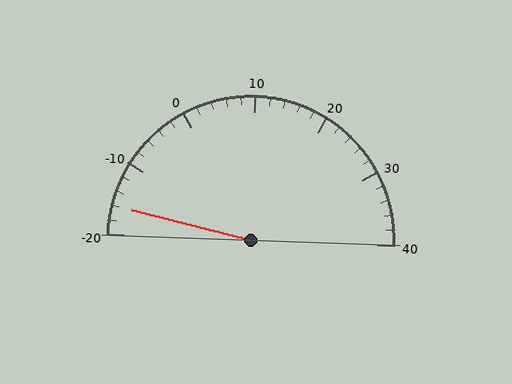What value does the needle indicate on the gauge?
The needle indicates approximately -16.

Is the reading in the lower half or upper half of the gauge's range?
The reading is in the lower half of the range (-20 to 40).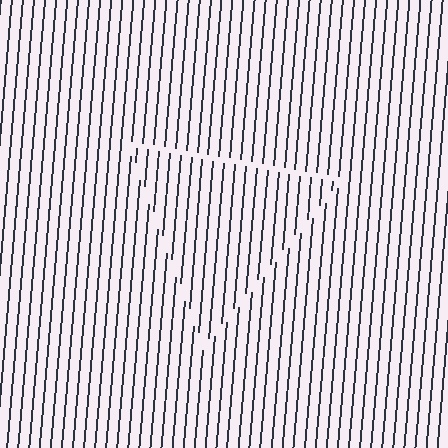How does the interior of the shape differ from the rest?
The interior of the shape contains the same grating, shifted by half a period — the contour is defined by the phase discontinuity where line-ends from the inner and outer gratings abut.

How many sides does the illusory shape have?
3 sides — the line-ends trace a triangle.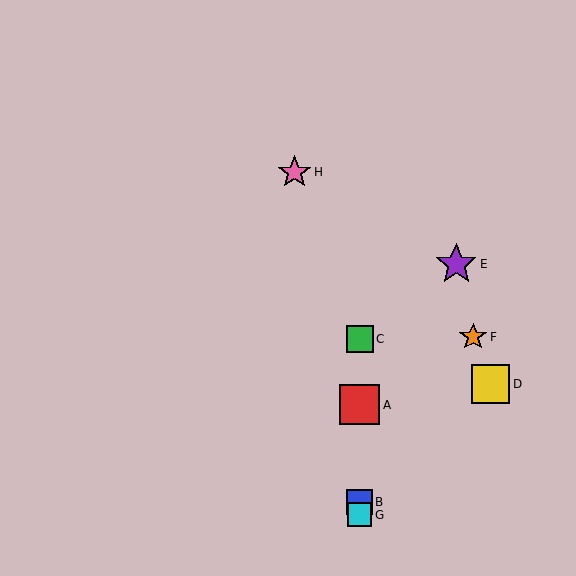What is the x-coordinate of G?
Object G is at x≈360.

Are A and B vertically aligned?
Yes, both are at x≈360.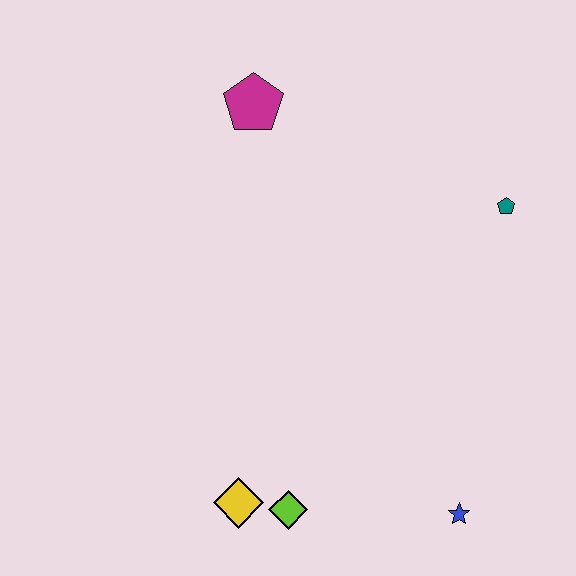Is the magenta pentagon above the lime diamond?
Yes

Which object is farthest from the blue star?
The magenta pentagon is farthest from the blue star.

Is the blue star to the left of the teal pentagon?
Yes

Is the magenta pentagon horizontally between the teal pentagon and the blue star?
No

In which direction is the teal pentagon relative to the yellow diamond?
The teal pentagon is above the yellow diamond.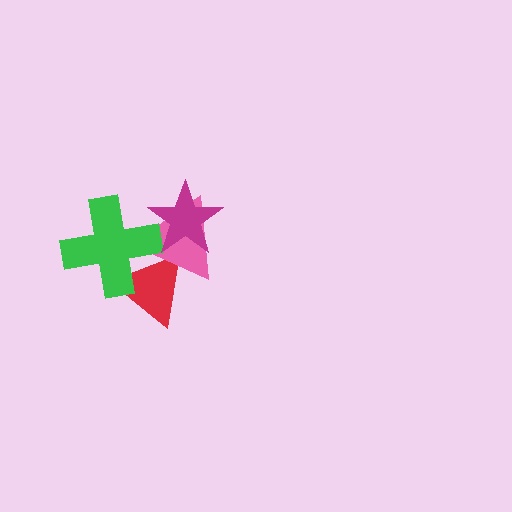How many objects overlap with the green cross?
3 objects overlap with the green cross.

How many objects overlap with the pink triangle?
3 objects overlap with the pink triangle.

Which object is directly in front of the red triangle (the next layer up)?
The pink triangle is directly in front of the red triangle.